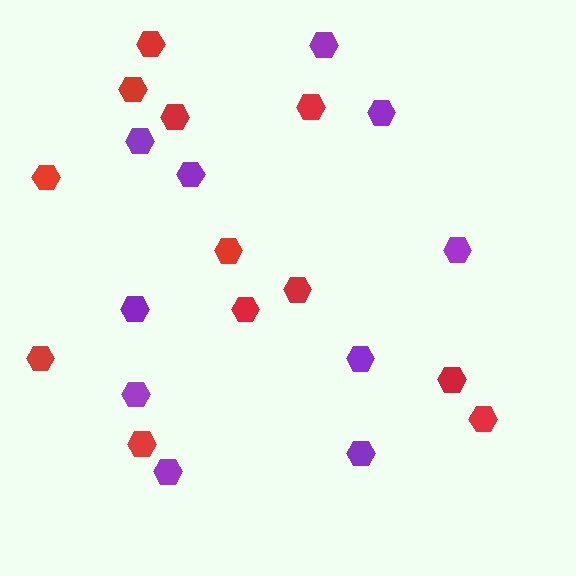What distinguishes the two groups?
There are 2 groups: one group of red hexagons (12) and one group of purple hexagons (10).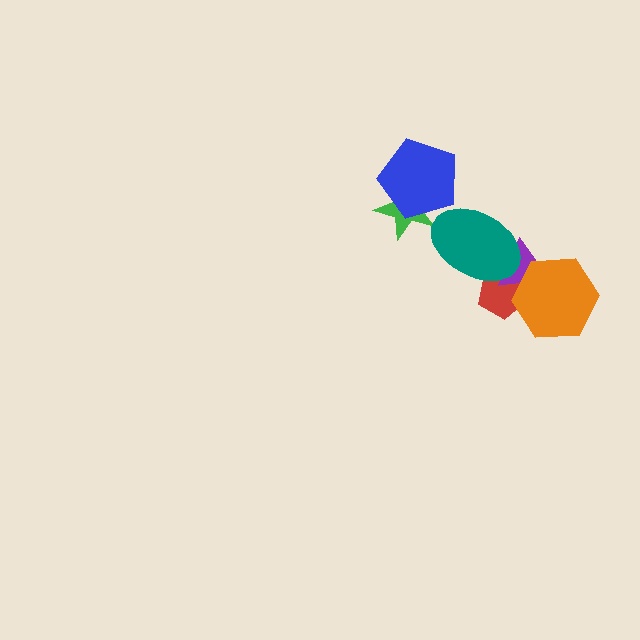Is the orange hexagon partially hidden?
No, no other shape covers it.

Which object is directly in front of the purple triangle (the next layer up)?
The teal ellipse is directly in front of the purple triangle.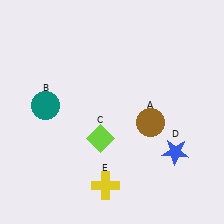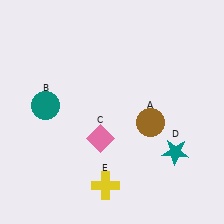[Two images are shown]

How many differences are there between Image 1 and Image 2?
There are 2 differences between the two images.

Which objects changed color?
C changed from lime to pink. D changed from blue to teal.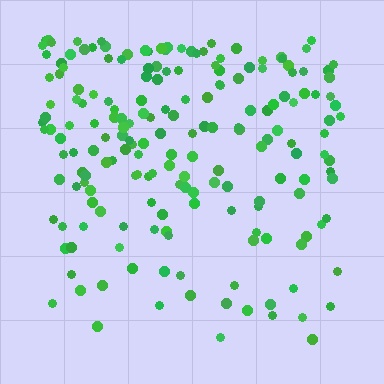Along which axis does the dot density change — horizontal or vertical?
Vertical.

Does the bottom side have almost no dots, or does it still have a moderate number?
Still a moderate number, just noticeably fewer than the top.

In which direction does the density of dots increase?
From bottom to top, with the top side densest.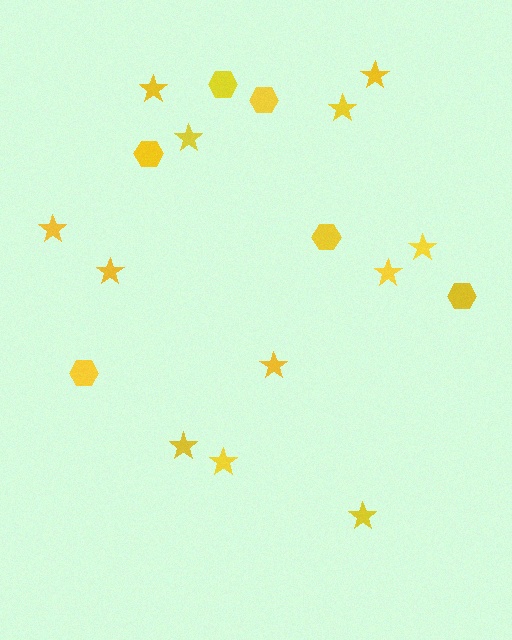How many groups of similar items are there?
There are 2 groups: one group of stars (12) and one group of hexagons (6).